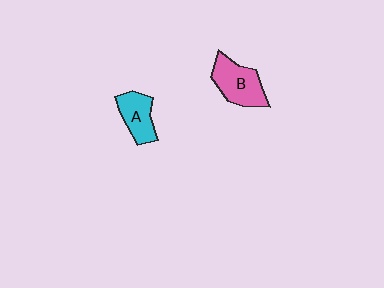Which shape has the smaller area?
Shape A (cyan).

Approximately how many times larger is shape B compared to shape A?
Approximately 1.3 times.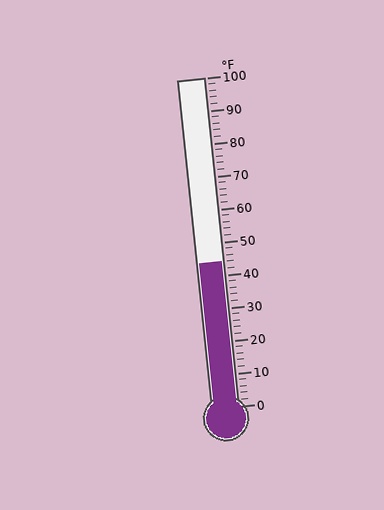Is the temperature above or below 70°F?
The temperature is below 70°F.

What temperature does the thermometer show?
The thermometer shows approximately 44°F.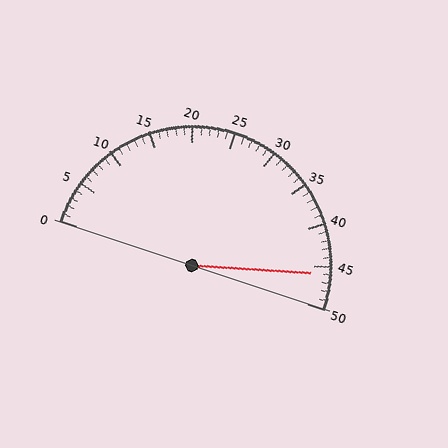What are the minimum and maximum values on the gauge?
The gauge ranges from 0 to 50.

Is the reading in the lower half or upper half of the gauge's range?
The reading is in the upper half of the range (0 to 50).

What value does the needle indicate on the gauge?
The needle indicates approximately 46.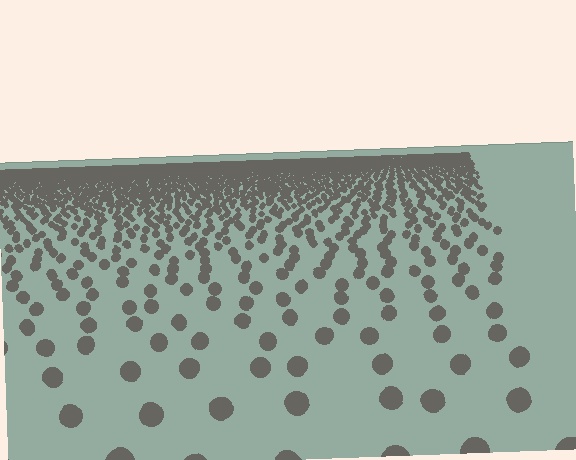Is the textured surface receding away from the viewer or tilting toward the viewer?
The surface is receding away from the viewer. Texture elements get smaller and denser toward the top.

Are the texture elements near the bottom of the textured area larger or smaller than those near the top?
Larger. Near the bottom, elements are closer to the viewer and appear at a bigger on-screen size.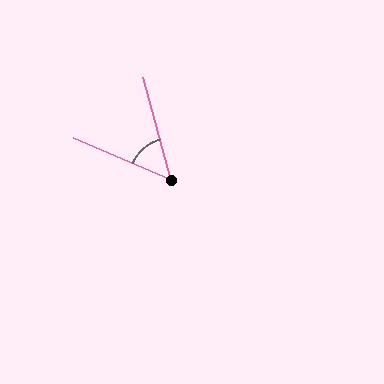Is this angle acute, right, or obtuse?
It is acute.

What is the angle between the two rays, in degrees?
Approximately 52 degrees.